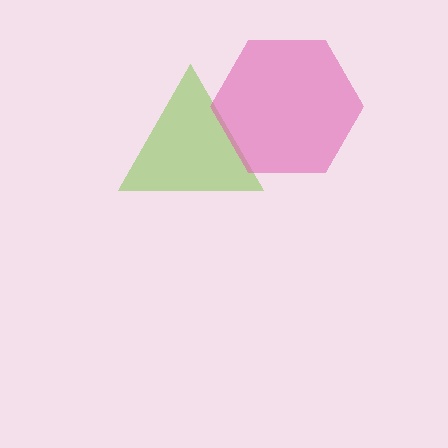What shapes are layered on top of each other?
The layered shapes are: a lime triangle, a pink hexagon.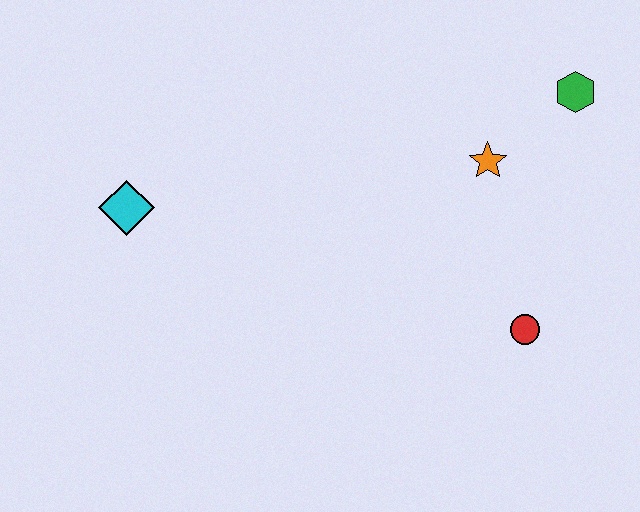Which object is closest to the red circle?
The orange star is closest to the red circle.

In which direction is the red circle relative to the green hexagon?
The red circle is below the green hexagon.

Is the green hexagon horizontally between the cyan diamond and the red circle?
No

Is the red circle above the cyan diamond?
No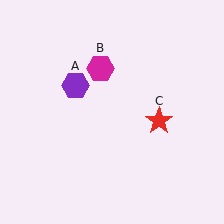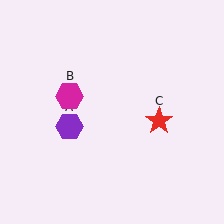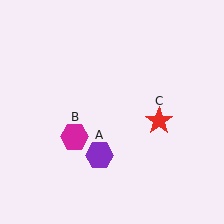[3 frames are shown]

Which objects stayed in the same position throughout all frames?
Red star (object C) remained stationary.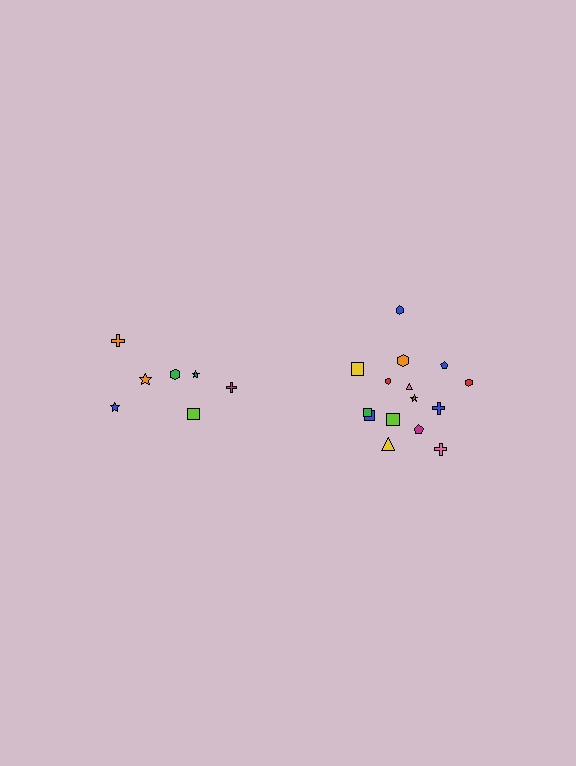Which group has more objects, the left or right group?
The right group.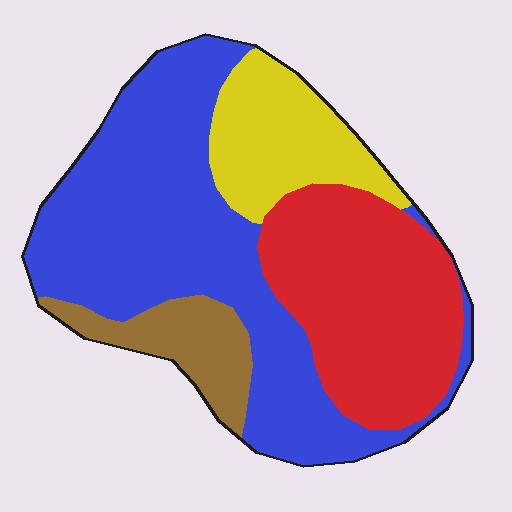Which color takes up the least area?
Brown, at roughly 10%.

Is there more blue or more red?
Blue.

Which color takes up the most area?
Blue, at roughly 45%.